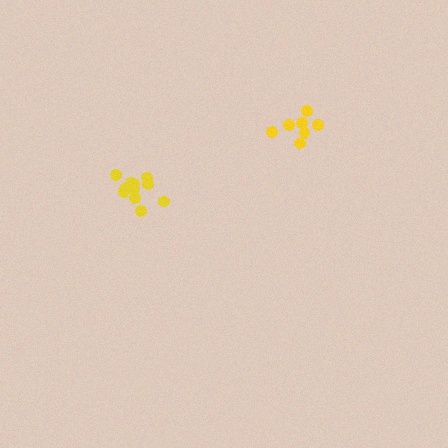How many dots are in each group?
Group 1: 11 dots, Group 2: 7 dots (18 total).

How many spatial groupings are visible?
There are 2 spatial groupings.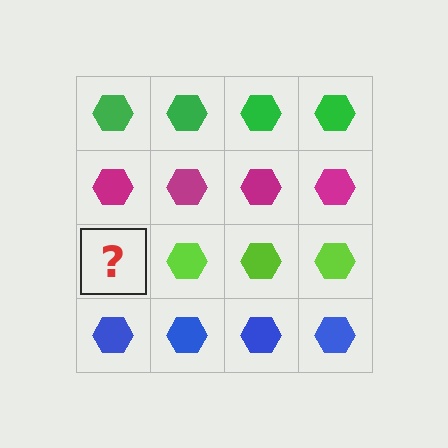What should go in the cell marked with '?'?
The missing cell should contain a lime hexagon.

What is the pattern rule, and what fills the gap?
The rule is that each row has a consistent color. The gap should be filled with a lime hexagon.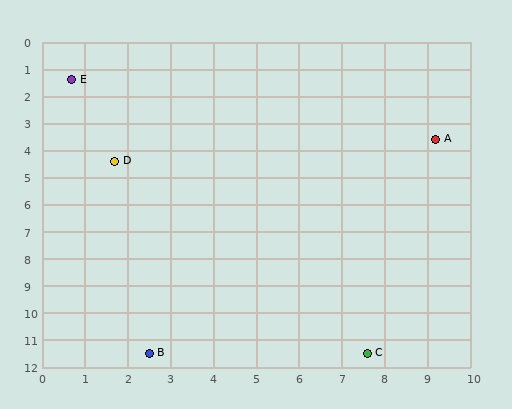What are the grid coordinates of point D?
Point D is at approximately (1.7, 4.4).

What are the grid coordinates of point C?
Point C is at approximately (7.6, 11.5).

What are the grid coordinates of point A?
Point A is at approximately (9.2, 3.6).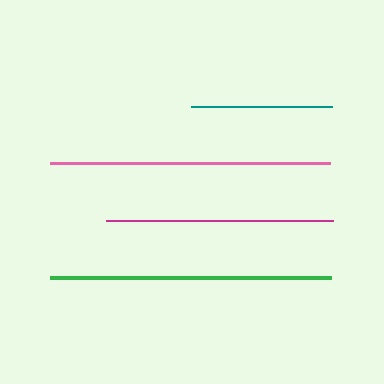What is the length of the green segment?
The green segment is approximately 281 pixels long.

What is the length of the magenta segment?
The magenta segment is approximately 227 pixels long.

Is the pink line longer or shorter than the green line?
The green line is longer than the pink line.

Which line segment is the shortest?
The teal line is the shortest at approximately 141 pixels.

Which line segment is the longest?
The green line is the longest at approximately 281 pixels.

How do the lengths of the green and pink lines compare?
The green and pink lines are approximately the same length.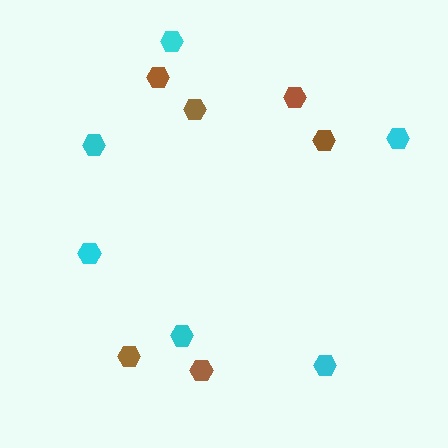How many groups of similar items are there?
There are 2 groups: one group of cyan hexagons (6) and one group of brown hexagons (6).